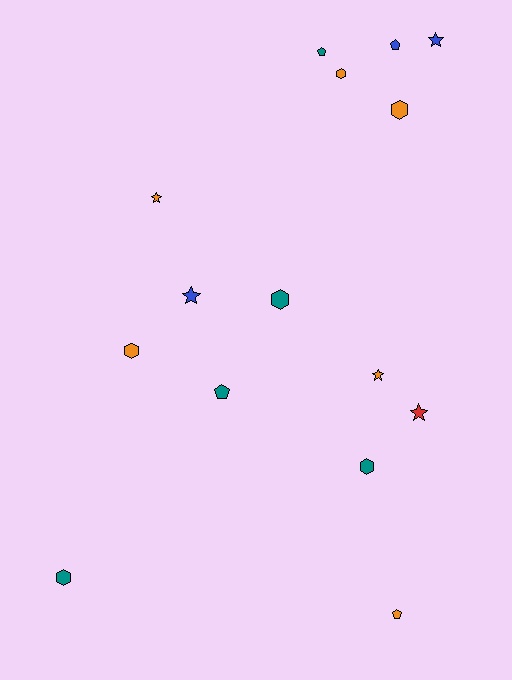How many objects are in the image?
There are 15 objects.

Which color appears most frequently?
Orange, with 6 objects.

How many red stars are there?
There is 1 red star.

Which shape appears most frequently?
Hexagon, with 6 objects.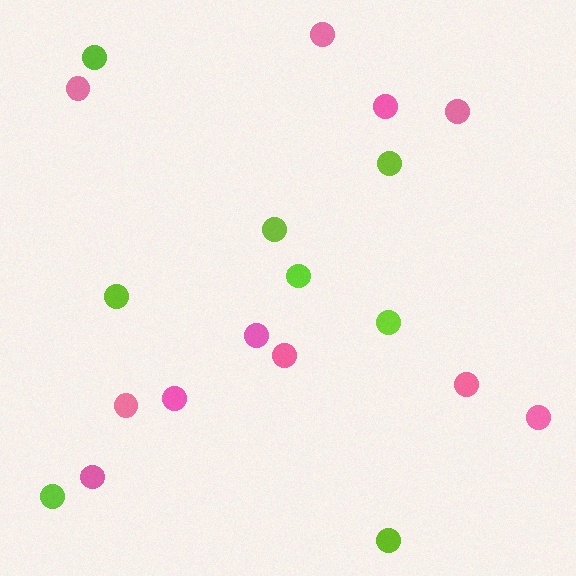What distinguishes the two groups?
There are 2 groups: one group of lime circles (8) and one group of pink circles (11).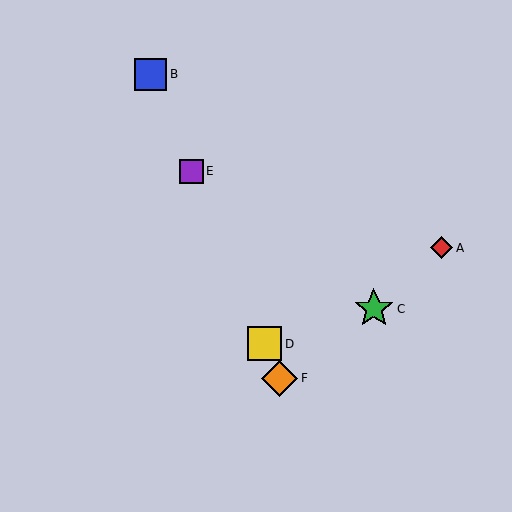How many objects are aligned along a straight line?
4 objects (B, D, E, F) are aligned along a straight line.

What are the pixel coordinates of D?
Object D is at (265, 344).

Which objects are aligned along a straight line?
Objects B, D, E, F are aligned along a straight line.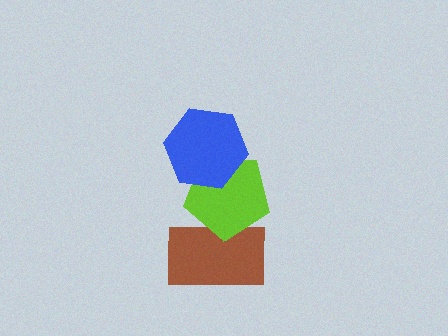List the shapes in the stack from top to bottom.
From top to bottom: the blue hexagon, the lime pentagon, the brown rectangle.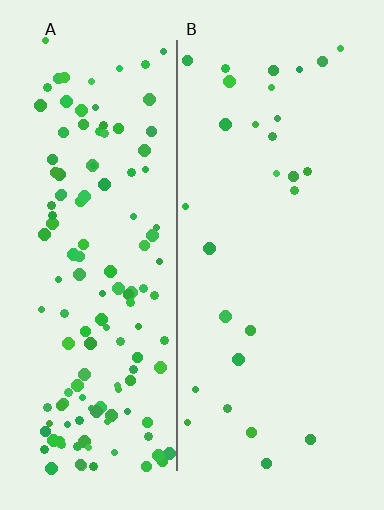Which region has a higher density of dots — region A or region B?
A (the left).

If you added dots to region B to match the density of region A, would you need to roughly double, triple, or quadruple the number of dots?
Approximately quadruple.